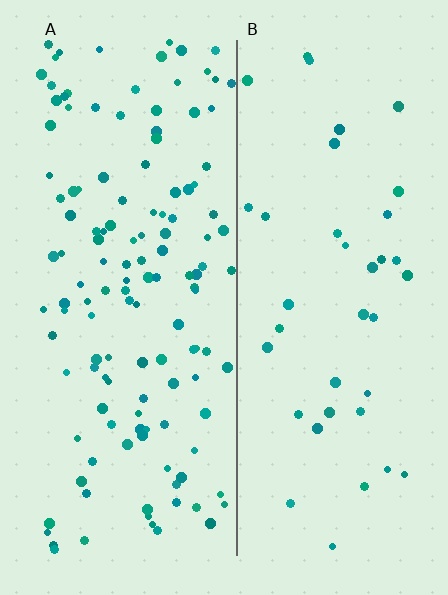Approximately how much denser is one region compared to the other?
Approximately 3.4× — region A over region B.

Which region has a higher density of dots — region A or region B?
A (the left).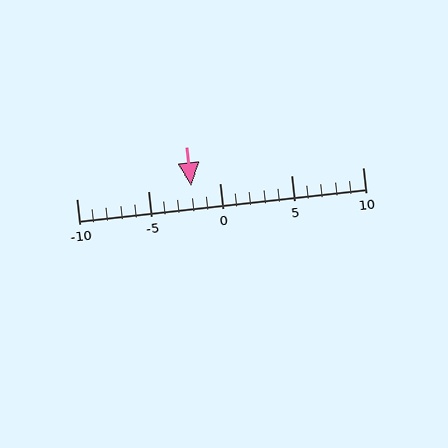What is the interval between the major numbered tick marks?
The major tick marks are spaced 5 units apart.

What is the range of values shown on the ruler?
The ruler shows values from -10 to 10.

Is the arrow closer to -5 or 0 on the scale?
The arrow is closer to 0.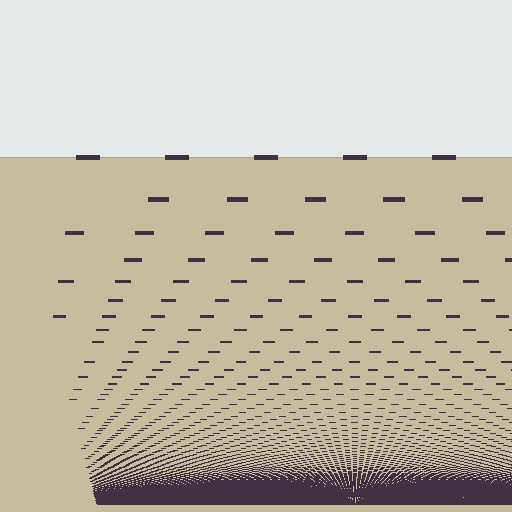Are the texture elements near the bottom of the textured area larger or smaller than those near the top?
Smaller. The gradient is inverted — elements near the bottom are smaller and denser.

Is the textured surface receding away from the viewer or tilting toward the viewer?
The surface appears to tilt toward the viewer. Texture elements get larger and sparser toward the top.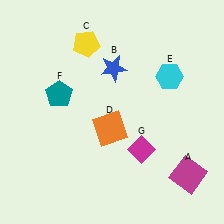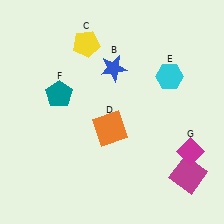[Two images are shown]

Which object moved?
The magenta diamond (G) moved right.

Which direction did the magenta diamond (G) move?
The magenta diamond (G) moved right.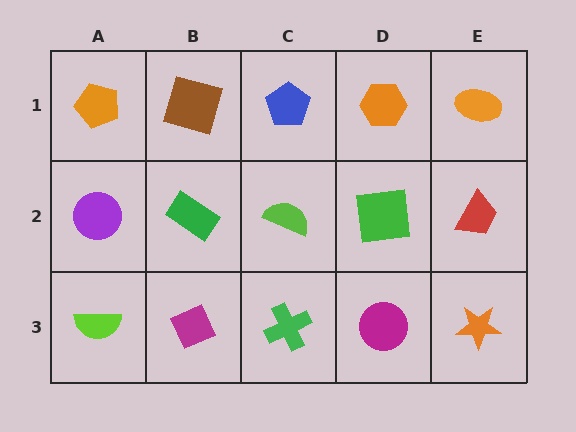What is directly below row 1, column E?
A red trapezoid.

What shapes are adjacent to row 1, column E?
A red trapezoid (row 2, column E), an orange hexagon (row 1, column D).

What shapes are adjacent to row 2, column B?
A brown square (row 1, column B), a magenta diamond (row 3, column B), a purple circle (row 2, column A), a lime semicircle (row 2, column C).